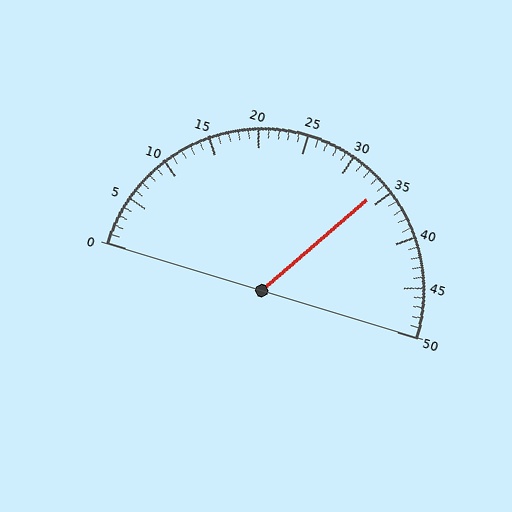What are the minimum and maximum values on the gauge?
The gauge ranges from 0 to 50.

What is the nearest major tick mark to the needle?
The nearest major tick mark is 35.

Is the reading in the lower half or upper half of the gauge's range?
The reading is in the upper half of the range (0 to 50).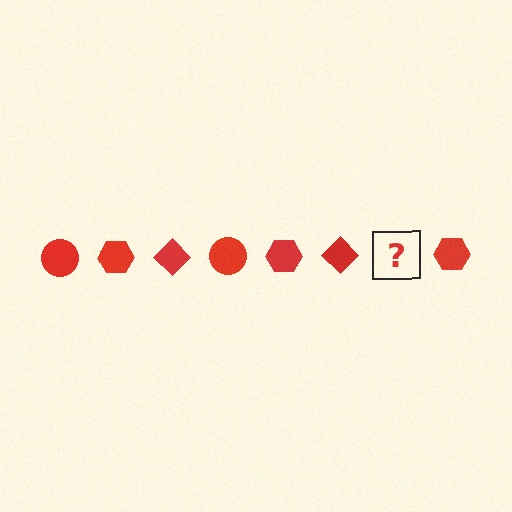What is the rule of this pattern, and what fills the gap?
The rule is that the pattern cycles through circle, hexagon, diamond shapes in red. The gap should be filled with a red circle.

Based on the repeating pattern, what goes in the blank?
The blank should be a red circle.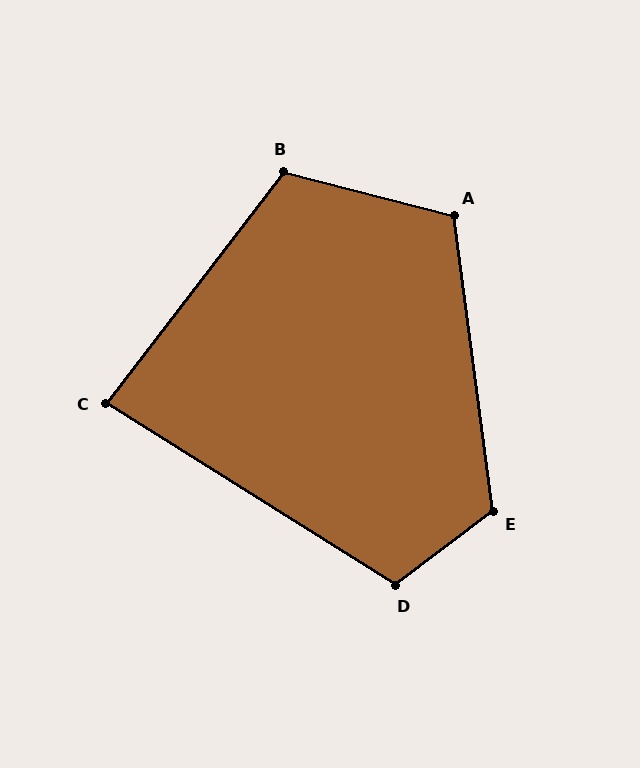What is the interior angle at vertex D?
Approximately 111 degrees (obtuse).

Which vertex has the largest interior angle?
E, at approximately 120 degrees.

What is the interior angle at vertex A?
Approximately 112 degrees (obtuse).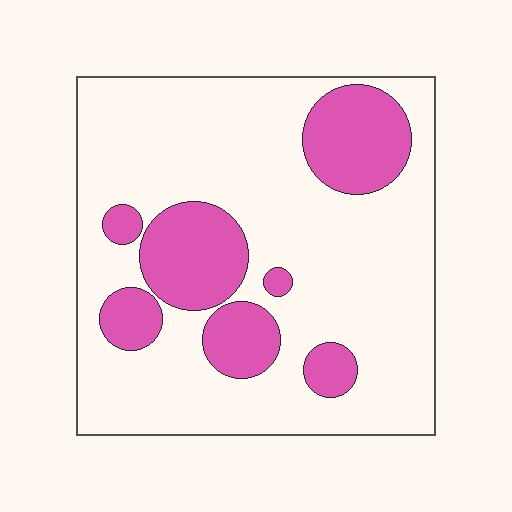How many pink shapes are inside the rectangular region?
7.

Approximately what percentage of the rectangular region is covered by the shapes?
Approximately 25%.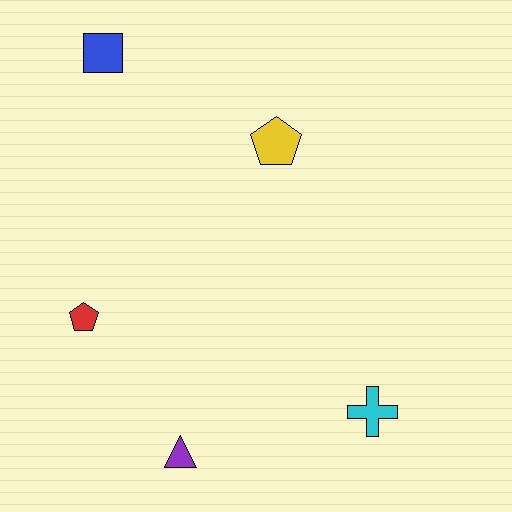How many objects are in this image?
There are 5 objects.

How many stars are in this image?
There are no stars.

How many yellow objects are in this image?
There is 1 yellow object.